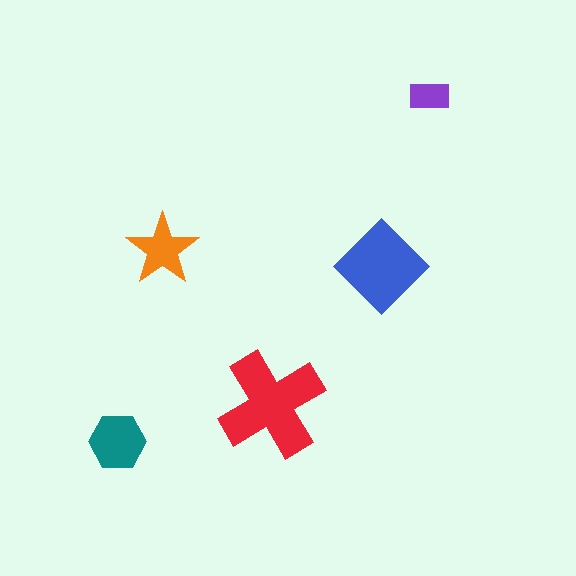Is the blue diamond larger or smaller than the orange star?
Larger.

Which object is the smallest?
The purple rectangle.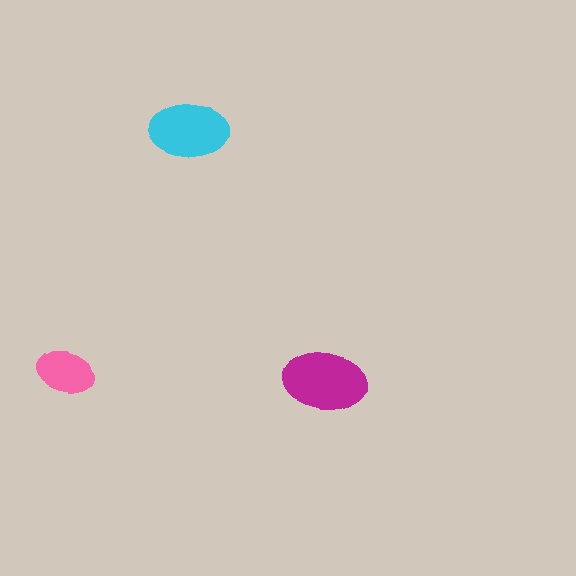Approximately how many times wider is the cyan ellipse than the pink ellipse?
About 1.5 times wider.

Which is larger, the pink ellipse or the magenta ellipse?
The magenta one.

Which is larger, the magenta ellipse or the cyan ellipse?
The magenta one.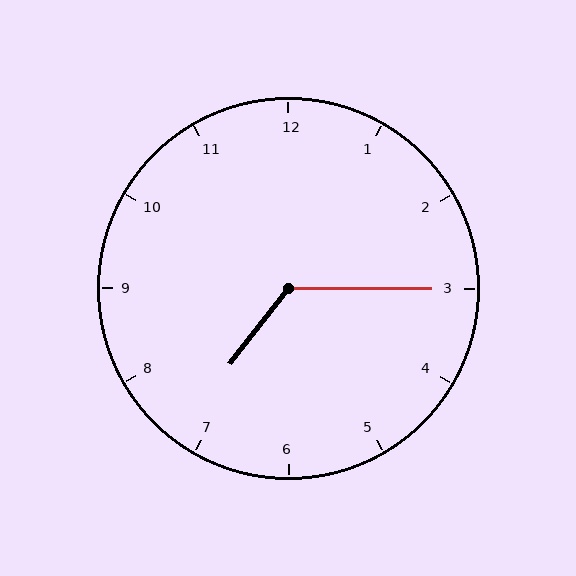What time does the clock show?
7:15.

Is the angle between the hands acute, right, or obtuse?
It is obtuse.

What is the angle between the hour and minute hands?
Approximately 128 degrees.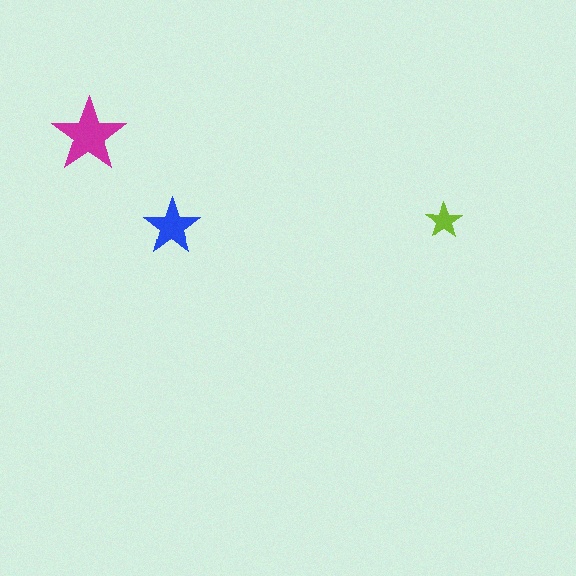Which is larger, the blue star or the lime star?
The blue one.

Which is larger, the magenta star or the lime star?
The magenta one.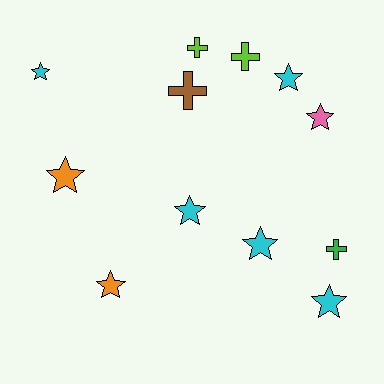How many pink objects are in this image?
There is 1 pink object.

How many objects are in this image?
There are 12 objects.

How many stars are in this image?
There are 8 stars.